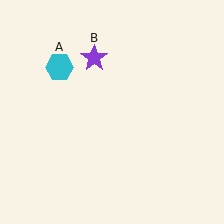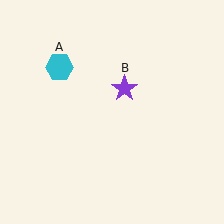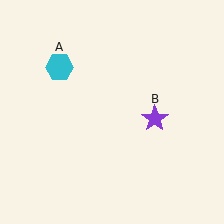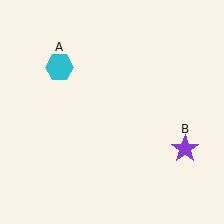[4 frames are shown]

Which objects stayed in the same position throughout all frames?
Cyan hexagon (object A) remained stationary.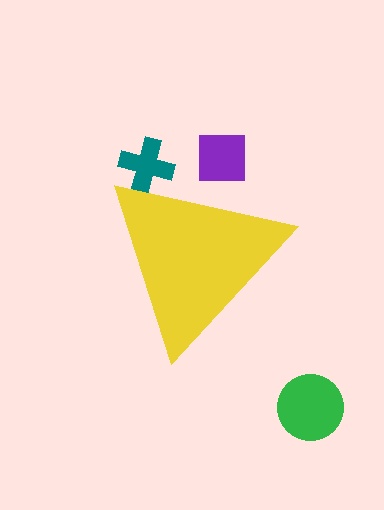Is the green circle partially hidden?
No, the green circle is fully visible.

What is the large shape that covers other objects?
A yellow triangle.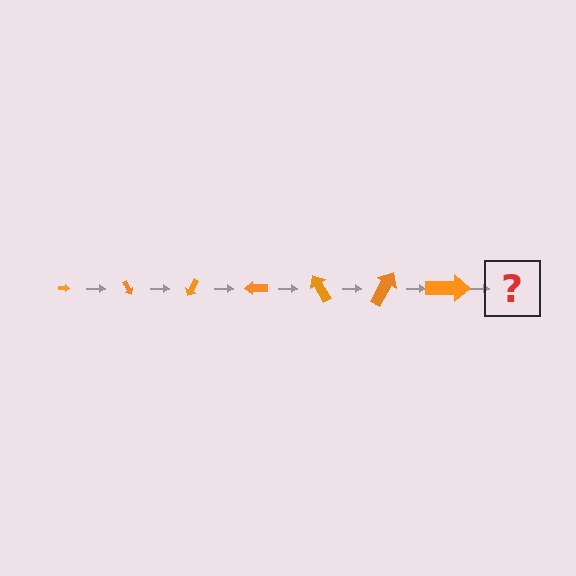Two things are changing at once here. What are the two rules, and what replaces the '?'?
The two rules are that the arrow grows larger each step and it rotates 60 degrees each step. The '?' should be an arrow, larger than the previous one and rotated 420 degrees from the start.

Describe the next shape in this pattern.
It should be an arrow, larger than the previous one and rotated 420 degrees from the start.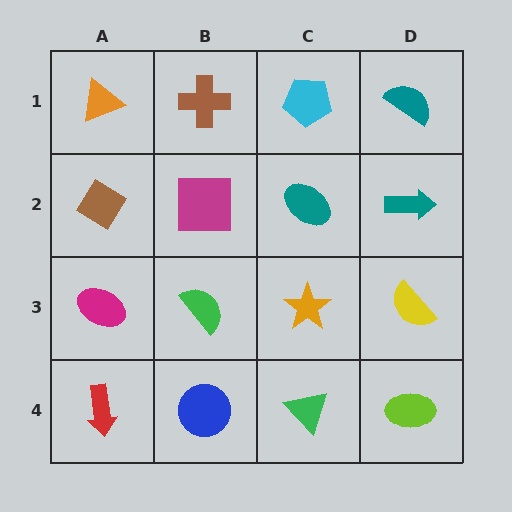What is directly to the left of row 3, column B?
A magenta ellipse.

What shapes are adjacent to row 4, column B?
A green semicircle (row 3, column B), a red arrow (row 4, column A), a green triangle (row 4, column C).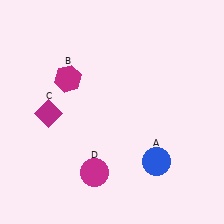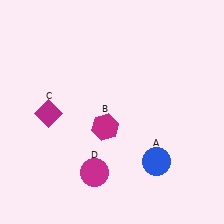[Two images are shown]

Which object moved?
The magenta hexagon (B) moved down.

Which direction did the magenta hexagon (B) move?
The magenta hexagon (B) moved down.